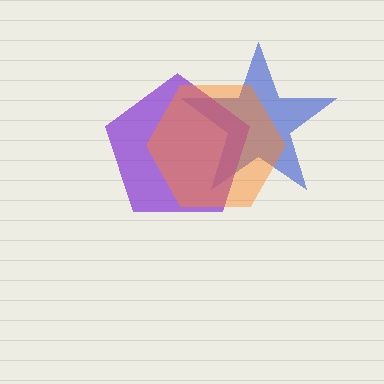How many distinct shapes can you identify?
There are 3 distinct shapes: a blue star, a purple pentagon, an orange hexagon.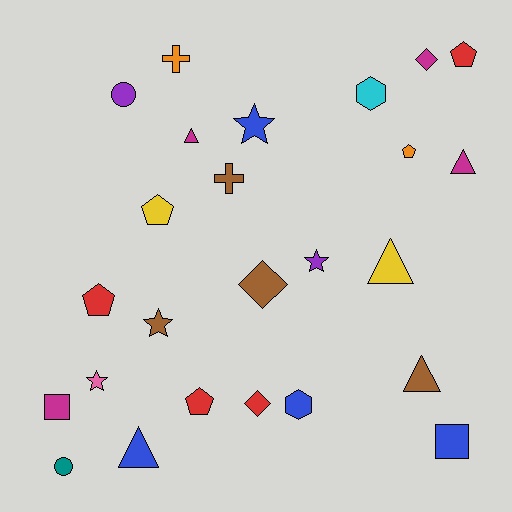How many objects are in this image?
There are 25 objects.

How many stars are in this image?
There are 4 stars.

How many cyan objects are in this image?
There is 1 cyan object.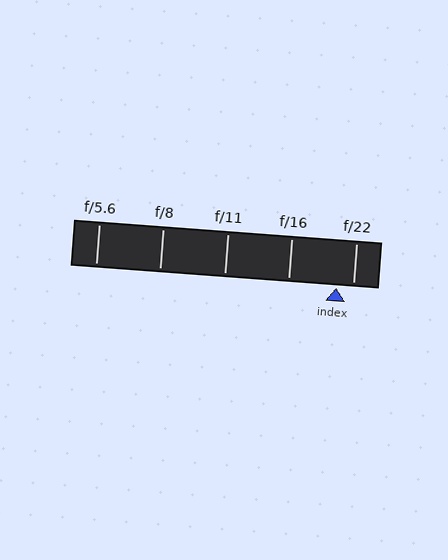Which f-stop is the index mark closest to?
The index mark is closest to f/22.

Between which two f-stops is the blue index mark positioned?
The index mark is between f/16 and f/22.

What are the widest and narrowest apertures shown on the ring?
The widest aperture shown is f/5.6 and the narrowest is f/22.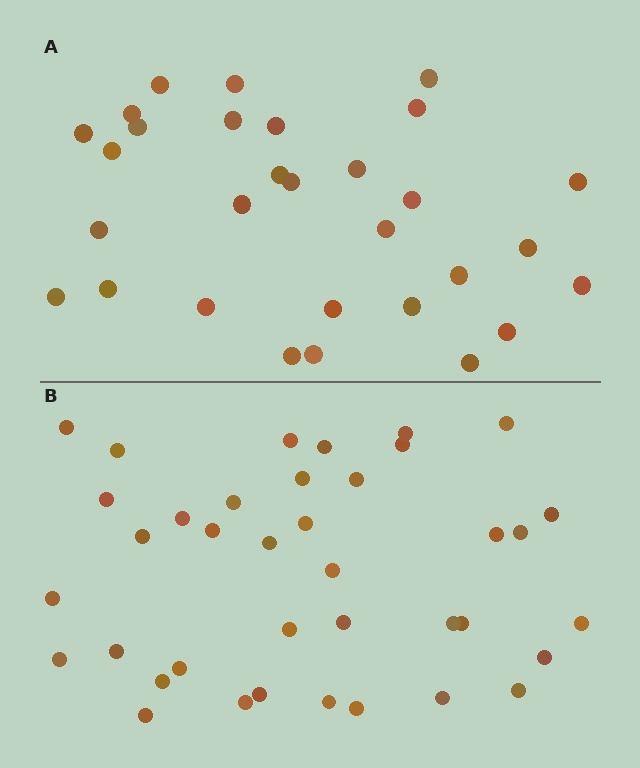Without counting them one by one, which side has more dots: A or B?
Region B (the bottom region) has more dots.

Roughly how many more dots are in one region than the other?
Region B has roughly 8 or so more dots than region A.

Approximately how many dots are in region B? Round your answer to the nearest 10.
About 40 dots. (The exact count is 38, which rounds to 40.)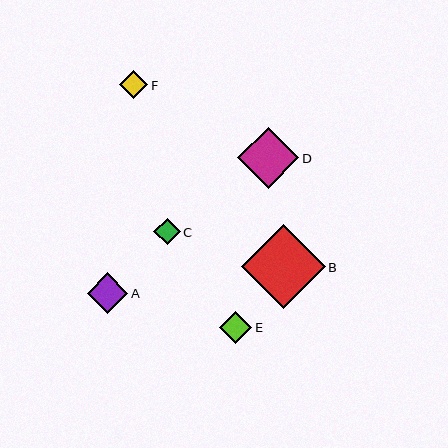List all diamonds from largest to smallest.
From largest to smallest: B, D, A, E, F, C.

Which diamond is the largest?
Diamond B is the largest with a size of approximately 84 pixels.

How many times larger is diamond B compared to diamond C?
Diamond B is approximately 3.1 times the size of diamond C.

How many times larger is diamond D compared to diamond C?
Diamond D is approximately 2.3 times the size of diamond C.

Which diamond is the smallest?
Diamond C is the smallest with a size of approximately 27 pixels.